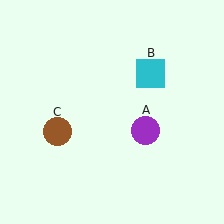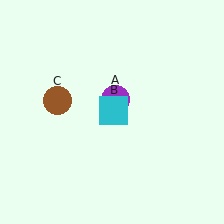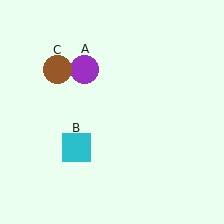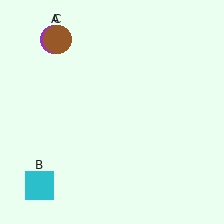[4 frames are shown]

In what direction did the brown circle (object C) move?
The brown circle (object C) moved up.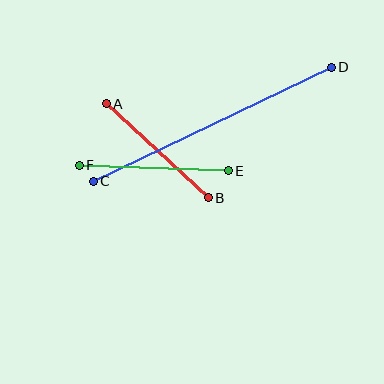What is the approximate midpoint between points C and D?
The midpoint is at approximately (212, 124) pixels.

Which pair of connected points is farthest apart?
Points C and D are farthest apart.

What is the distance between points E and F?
The distance is approximately 150 pixels.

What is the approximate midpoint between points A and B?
The midpoint is at approximately (157, 151) pixels.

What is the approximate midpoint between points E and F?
The midpoint is at approximately (154, 168) pixels.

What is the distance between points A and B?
The distance is approximately 139 pixels.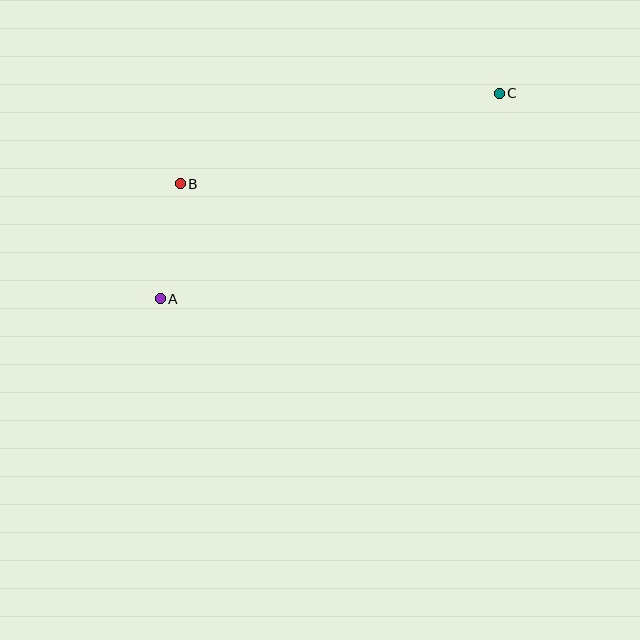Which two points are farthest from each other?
Points A and C are farthest from each other.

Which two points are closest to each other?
Points A and B are closest to each other.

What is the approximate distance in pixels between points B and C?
The distance between B and C is approximately 332 pixels.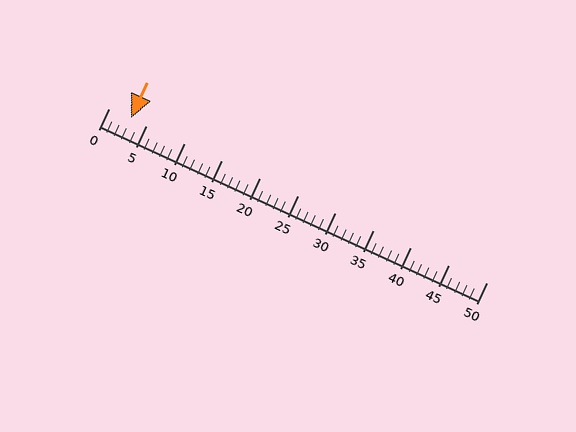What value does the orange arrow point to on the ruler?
The orange arrow points to approximately 3.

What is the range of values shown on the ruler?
The ruler shows values from 0 to 50.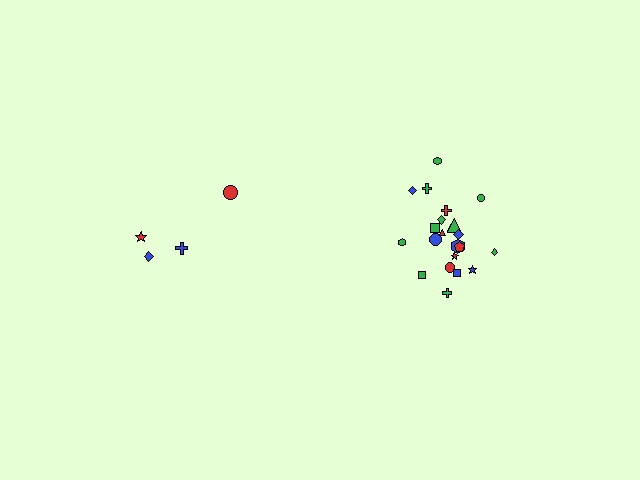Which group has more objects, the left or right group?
The right group.